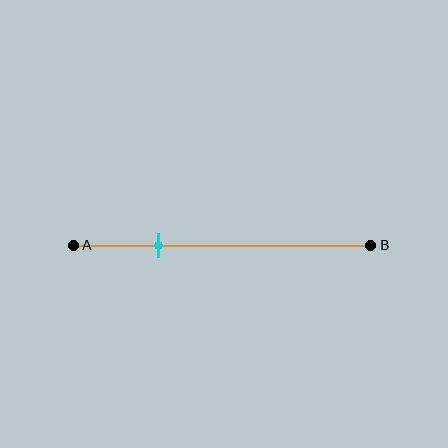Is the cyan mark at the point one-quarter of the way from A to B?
No, the mark is at about 30% from A, not at the 25% one-quarter point.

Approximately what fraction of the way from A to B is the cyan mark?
The cyan mark is approximately 30% of the way from A to B.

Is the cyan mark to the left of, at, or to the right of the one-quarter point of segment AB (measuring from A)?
The cyan mark is to the right of the one-quarter point of segment AB.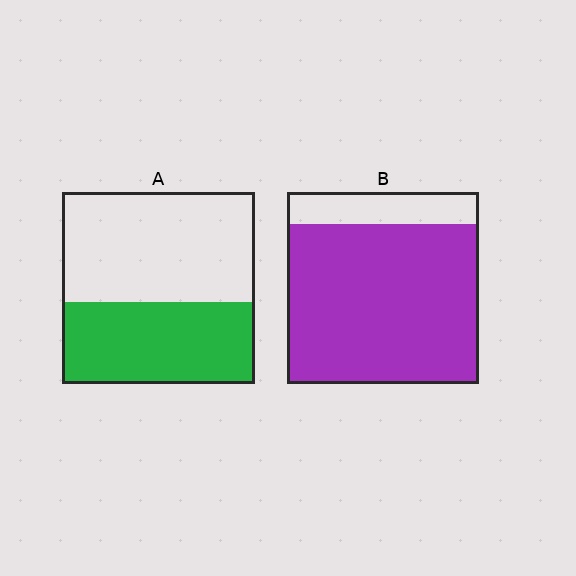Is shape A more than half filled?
No.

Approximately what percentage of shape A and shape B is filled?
A is approximately 45% and B is approximately 85%.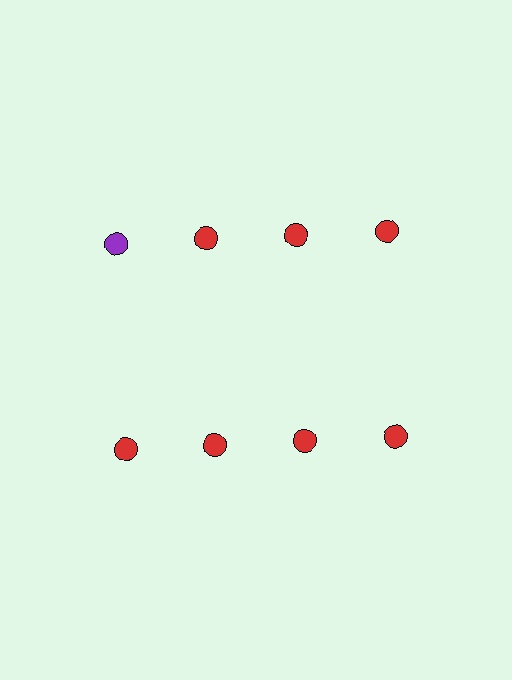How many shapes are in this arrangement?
There are 8 shapes arranged in a grid pattern.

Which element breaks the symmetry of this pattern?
The purple circle in the top row, leftmost column breaks the symmetry. All other shapes are red circles.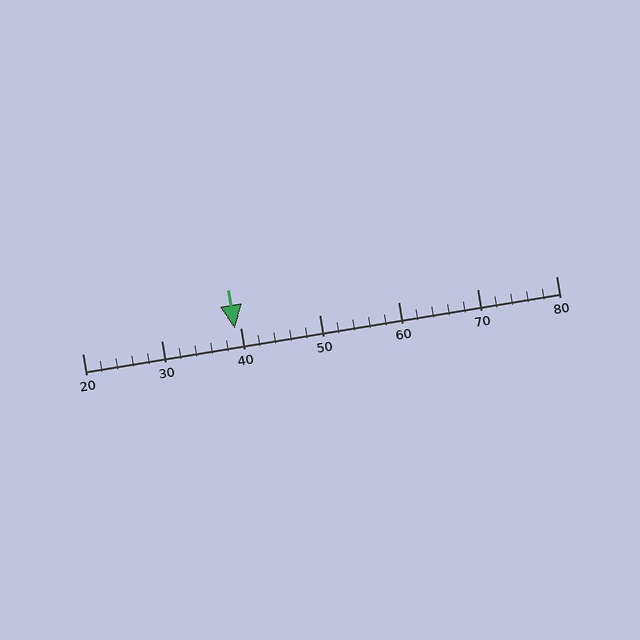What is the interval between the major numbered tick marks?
The major tick marks are spaced 10 units apart.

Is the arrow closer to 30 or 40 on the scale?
The arrow is closer to 40.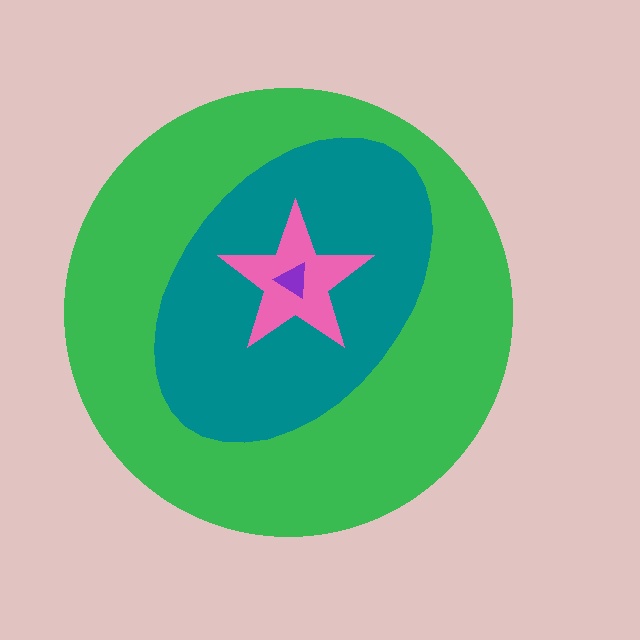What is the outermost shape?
The green circle.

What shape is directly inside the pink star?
The purple triangle.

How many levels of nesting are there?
4.